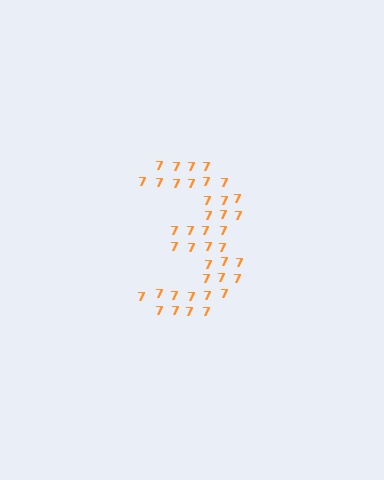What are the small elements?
The small elements are digit 7's.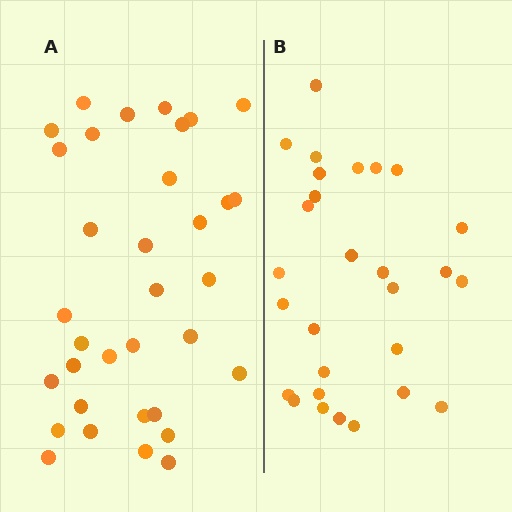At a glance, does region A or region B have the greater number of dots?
Region A (the left region) has more dots.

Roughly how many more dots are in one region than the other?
Region A has about 6 more dots than region B.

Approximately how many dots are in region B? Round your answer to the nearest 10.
About 30 dots. (The exact count is 28, which rounds to 30.)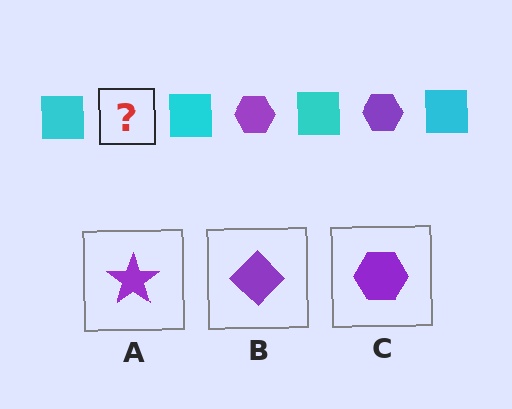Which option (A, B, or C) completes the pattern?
C.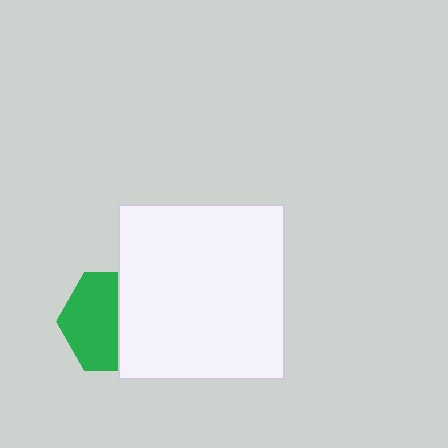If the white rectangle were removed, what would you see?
You would see the complete green hexagon.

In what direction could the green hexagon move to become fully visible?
The green hexagon could move left. That would shift it out from behind the white rectangle entirely.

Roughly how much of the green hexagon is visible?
About half of it is visible (roughly 55%).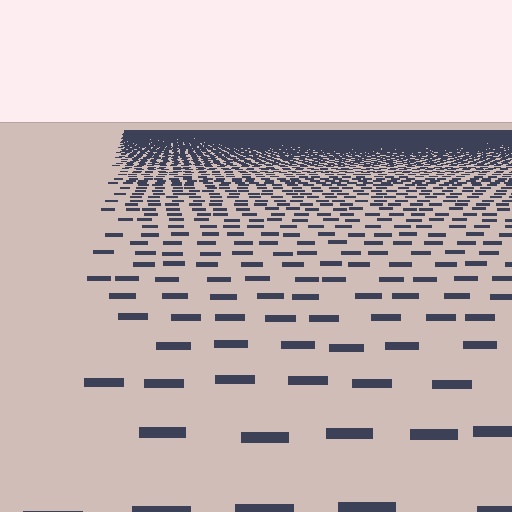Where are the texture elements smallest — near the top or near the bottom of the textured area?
Near the top.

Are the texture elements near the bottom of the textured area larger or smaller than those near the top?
Larger. Near the bottom, elements are closer to the viewer and appear at a bigger on-screen size.